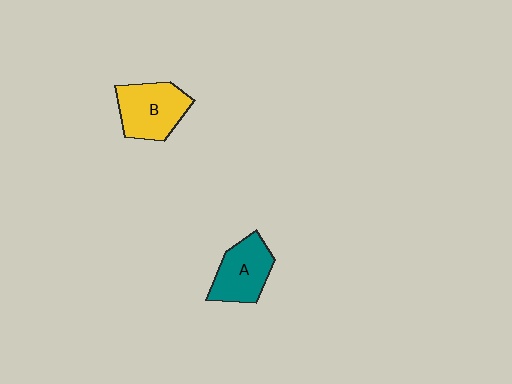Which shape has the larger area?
Shape B (yellow).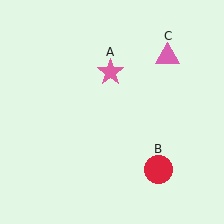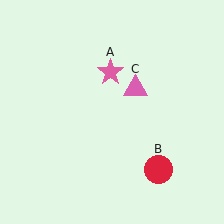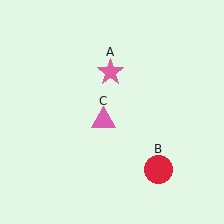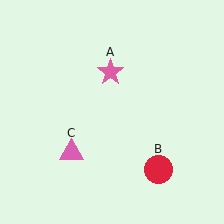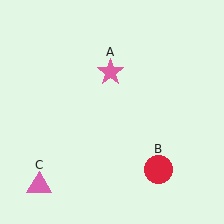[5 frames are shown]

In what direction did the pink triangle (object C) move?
The pink triangle (object C) moved down and to the left.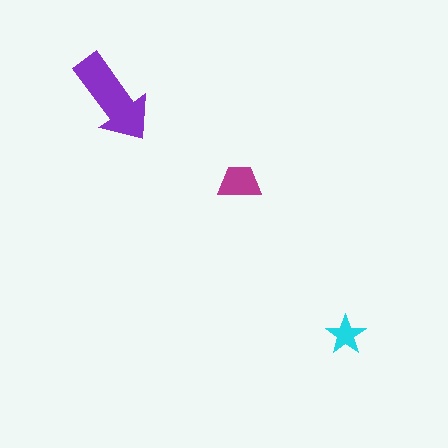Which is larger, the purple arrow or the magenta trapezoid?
The purple arrow.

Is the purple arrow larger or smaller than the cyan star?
Larger.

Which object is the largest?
The purple arrow.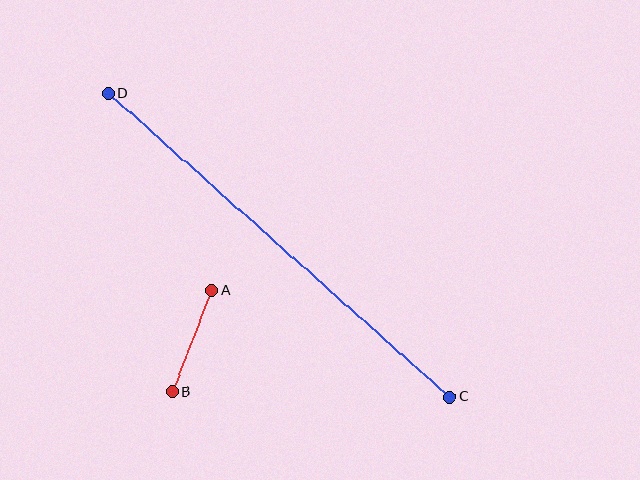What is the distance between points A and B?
The distance is approximately 109 pixels.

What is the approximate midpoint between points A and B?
The midpoint is at approximately (192, 341) pixels.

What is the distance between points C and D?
The distance is approximately 457 pixels.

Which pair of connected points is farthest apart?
Points C and D are farthest apart.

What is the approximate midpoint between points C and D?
The midpoint is at approximately (279, 245) pixels.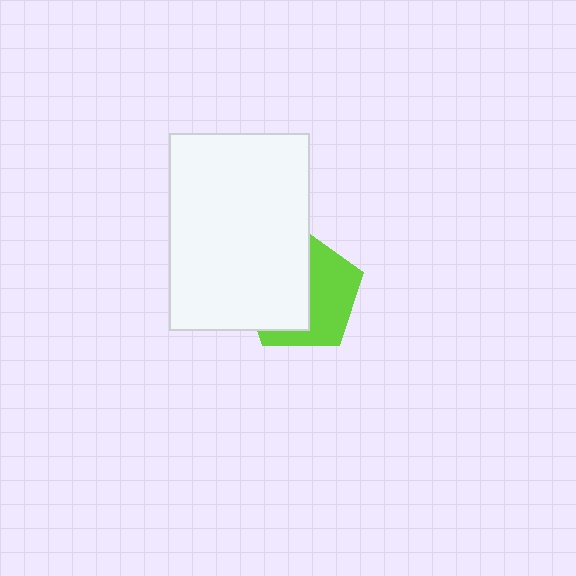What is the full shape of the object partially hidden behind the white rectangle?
The partially hidden object is a lime pentagon.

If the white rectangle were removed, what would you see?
You would see the complete lime pentagon.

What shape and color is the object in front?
The object in front is a white rectangle.